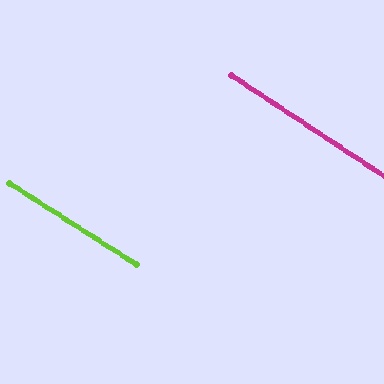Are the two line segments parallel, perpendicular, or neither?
Parallel — their directions differ by only 0.8°.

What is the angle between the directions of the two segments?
Approximately 1 degree.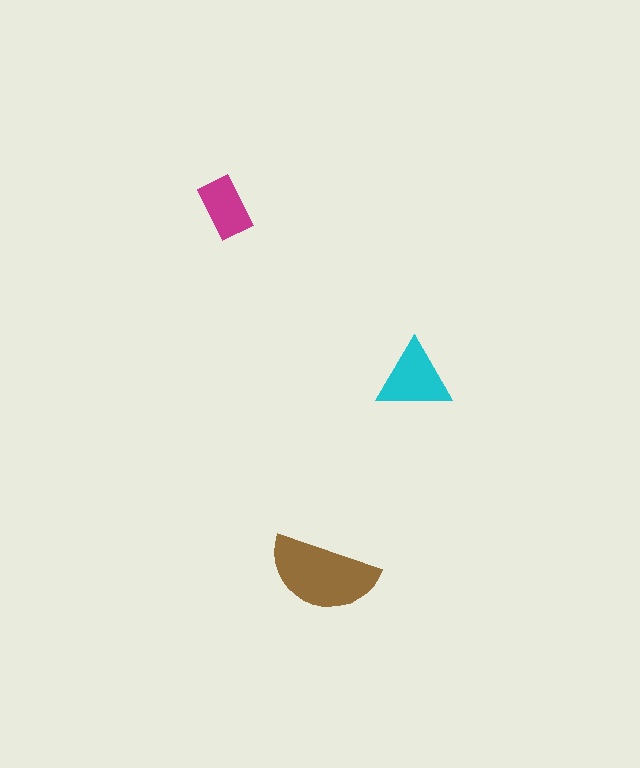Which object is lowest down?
The brown semicircle is bottommost.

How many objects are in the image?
There are 3 objects in the image.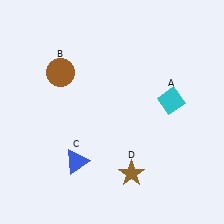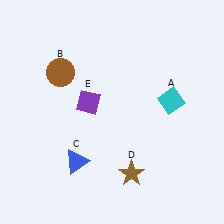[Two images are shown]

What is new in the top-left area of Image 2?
A purple diamond (E) was added in the top-left area of Image 2.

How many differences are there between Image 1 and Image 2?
There is 1 difference between the two images.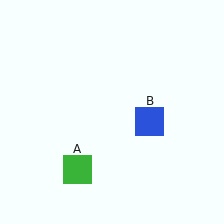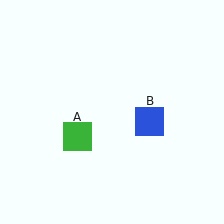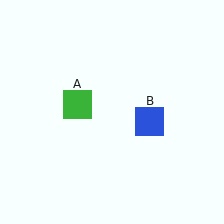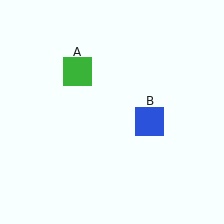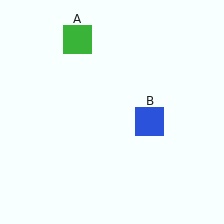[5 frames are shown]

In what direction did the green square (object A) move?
The green square (object A) moved up.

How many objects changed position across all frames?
1 object changed position: green square (object A).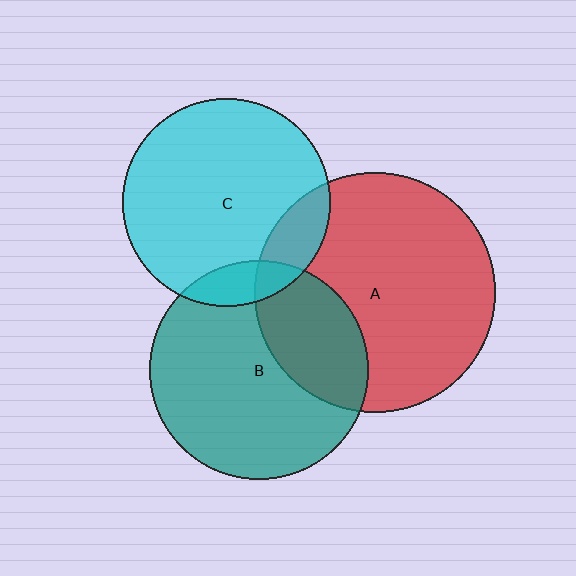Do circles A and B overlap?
Yes.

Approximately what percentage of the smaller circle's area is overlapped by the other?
Approximately 30%.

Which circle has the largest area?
Circle A (red).